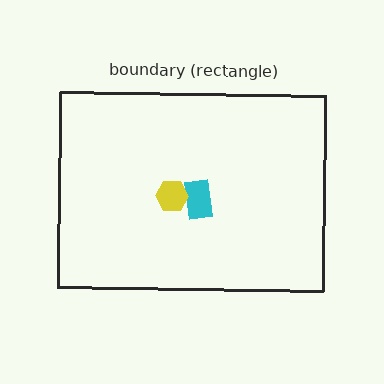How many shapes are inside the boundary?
2 inside, 0 outside.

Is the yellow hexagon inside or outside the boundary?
Inside.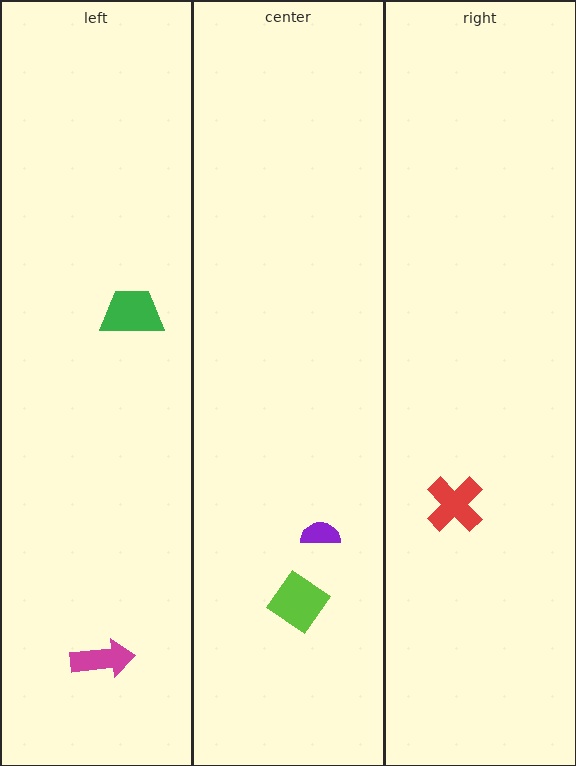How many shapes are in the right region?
1.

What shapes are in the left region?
The magenta arrow, the green trapezoid.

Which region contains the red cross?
The right region.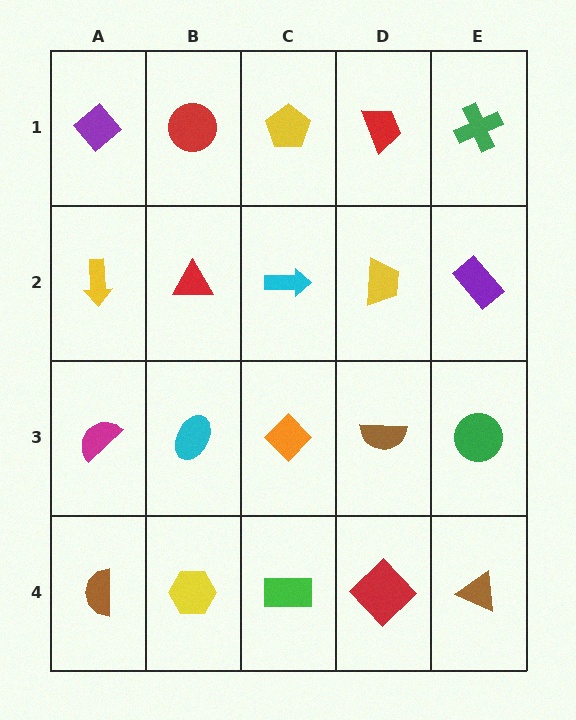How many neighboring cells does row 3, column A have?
3.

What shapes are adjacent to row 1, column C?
A cyan arrow (row 2, column C), a red circle (row 1, column B), a red trapezoid (row 1, column D).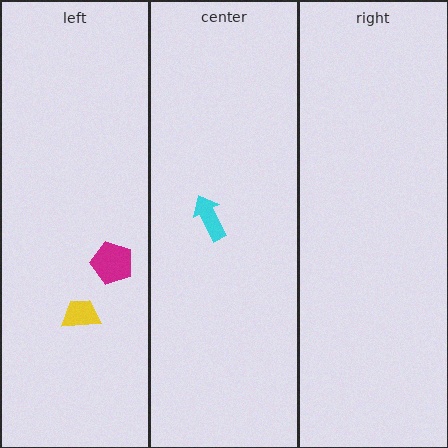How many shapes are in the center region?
1.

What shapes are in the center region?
The cyan arrow.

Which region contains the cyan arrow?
The center region.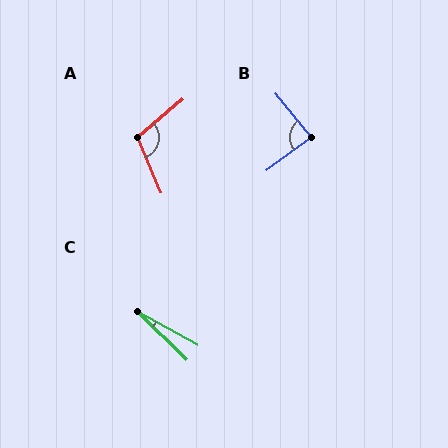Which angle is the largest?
A, at approximately 107 degrees.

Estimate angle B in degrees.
Approximately 87 degrees.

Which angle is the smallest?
C, at approximately 16 degrees.